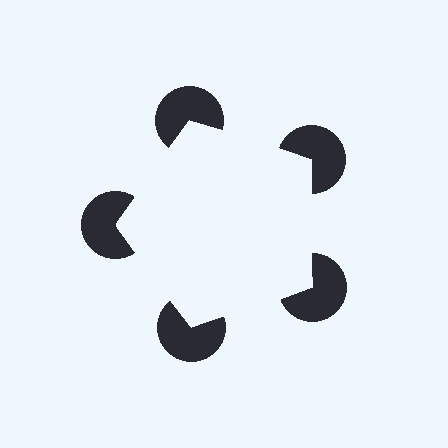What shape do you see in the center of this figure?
An illusory pentagon — its edges are inferred from the aligned wedge cuts in the pac-man discs, not physically drawn.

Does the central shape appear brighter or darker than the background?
It typically appears slightly brighter than the background, even though no actual brightness change is drawn.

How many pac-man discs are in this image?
There are 5 — one at each vertex of the illusory pentagon.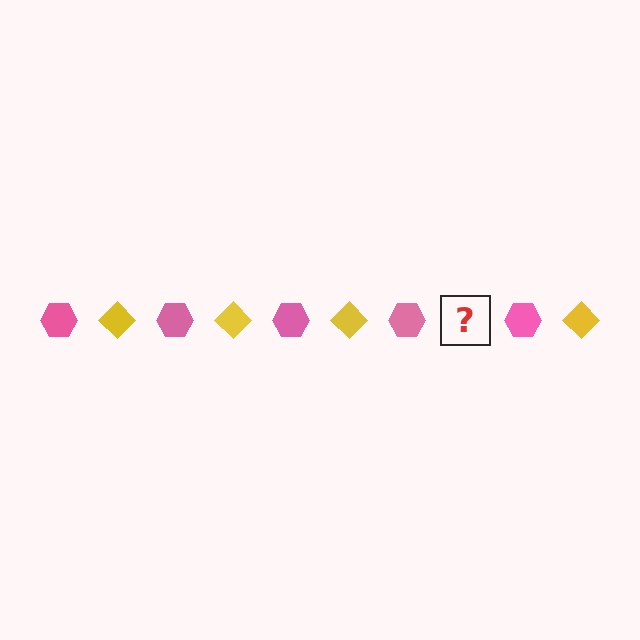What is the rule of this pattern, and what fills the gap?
The rule is that the pattern alternates between pink hexagon and yellow diamond. The gap should be filled with a yellow diamond.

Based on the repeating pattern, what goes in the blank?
The blank should be a yellow diamond.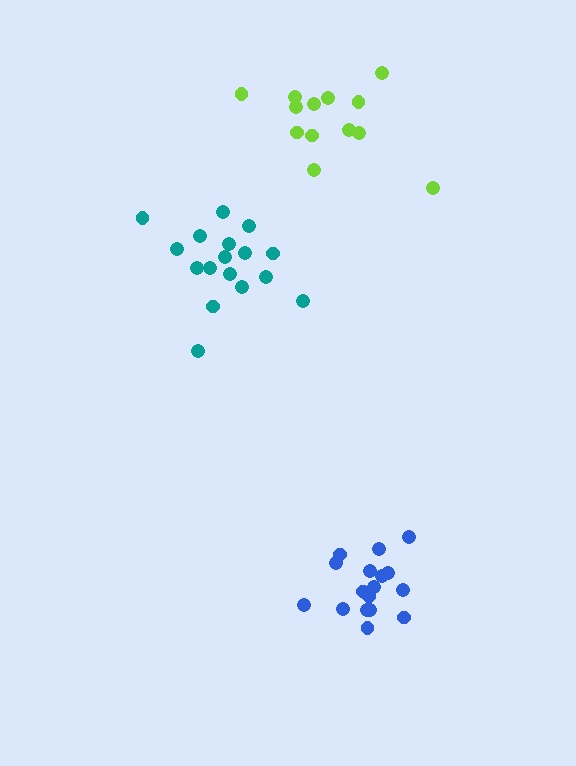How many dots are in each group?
Group 1: 17 dots, Group 2: 13 dots, Group 3: 17 dots (47 total).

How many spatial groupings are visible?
There are 3 spatial groupings.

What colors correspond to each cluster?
The clusters are colored: blue, lime, teal.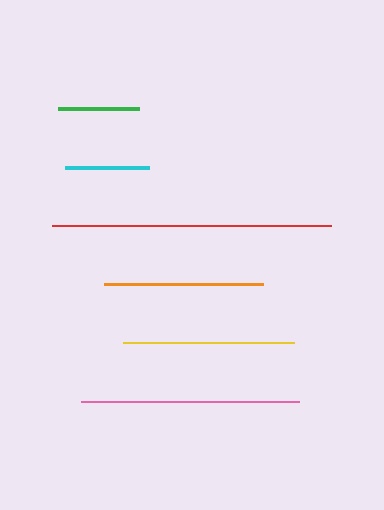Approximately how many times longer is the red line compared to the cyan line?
The red line is approximately 3.3 times the length of the cyan line.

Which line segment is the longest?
The red line is the longest at approximately 279 pixels.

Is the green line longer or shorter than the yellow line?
The yellow line is longer than the green line.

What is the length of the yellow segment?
The yellow segment is approximately 171 pixels long.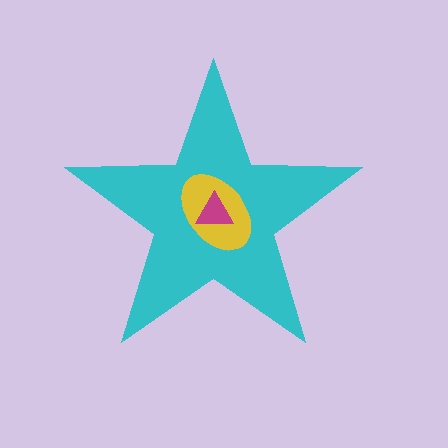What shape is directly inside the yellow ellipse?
The magenta triangle.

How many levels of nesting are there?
3.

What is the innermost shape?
The magenta triangle.